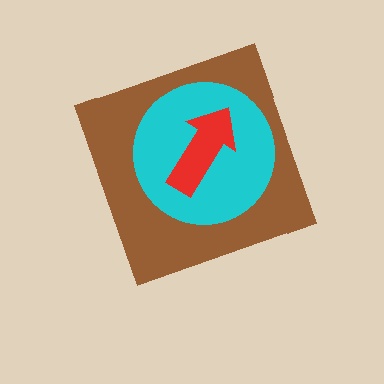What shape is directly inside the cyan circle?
The red arrow.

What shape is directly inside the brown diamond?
The cyan circle.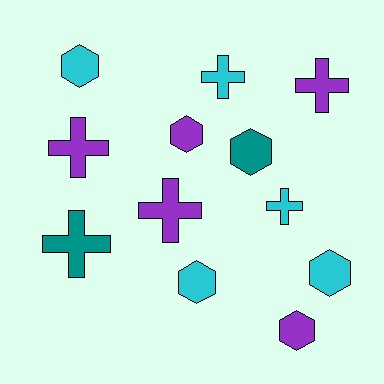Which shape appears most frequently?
Cross, with 6 objects.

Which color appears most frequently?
Cyan, with 5 objects.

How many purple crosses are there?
There are 3 purple crosses.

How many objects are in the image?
There are 12 objects.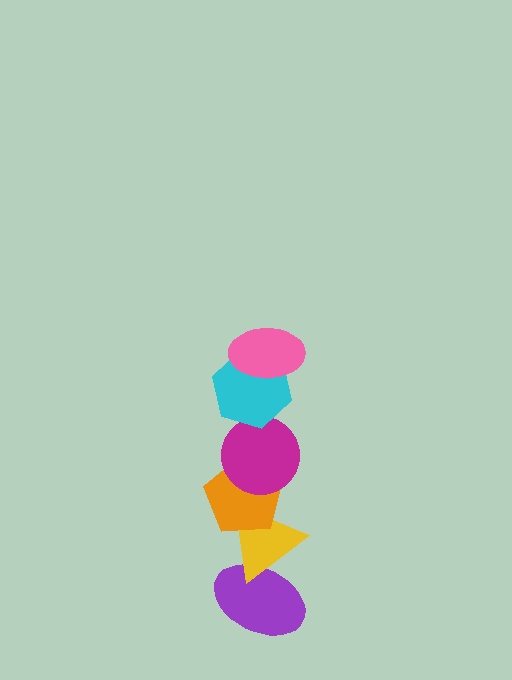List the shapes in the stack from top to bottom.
From top to bottom: the pink ellipse, the cyan hexagon, the magenta circle, the orange pentagon, the yellow triangle, the purple ellipse.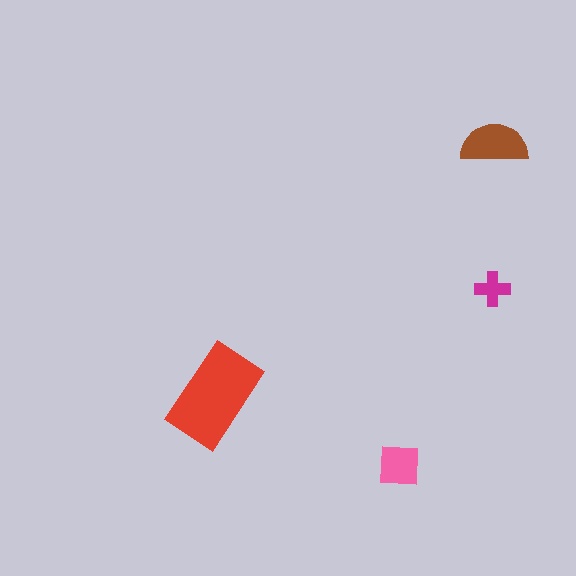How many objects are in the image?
There are 4 objects in the image.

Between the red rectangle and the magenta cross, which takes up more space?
The red rectangle.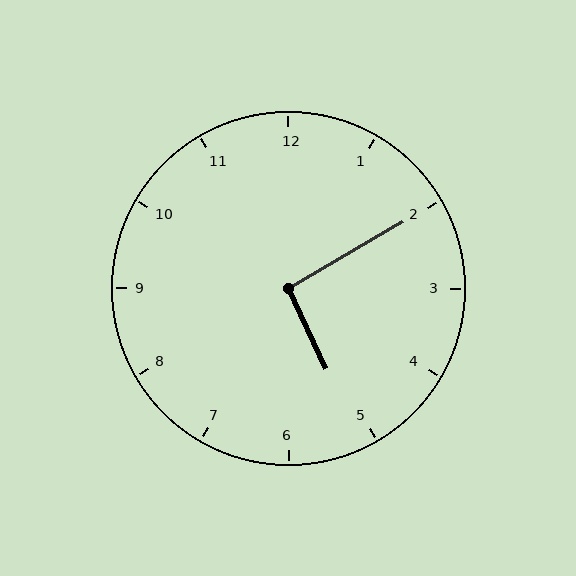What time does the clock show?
5:10.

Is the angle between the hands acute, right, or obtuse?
It is right.